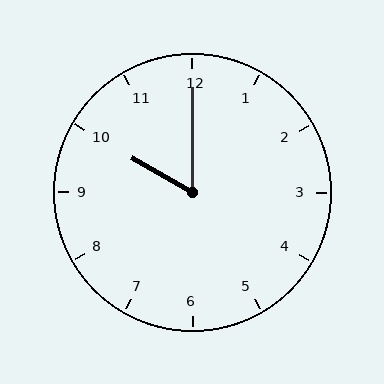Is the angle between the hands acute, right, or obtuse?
It is acute.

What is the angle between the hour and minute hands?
Approximately 60 degrees.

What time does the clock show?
10:00.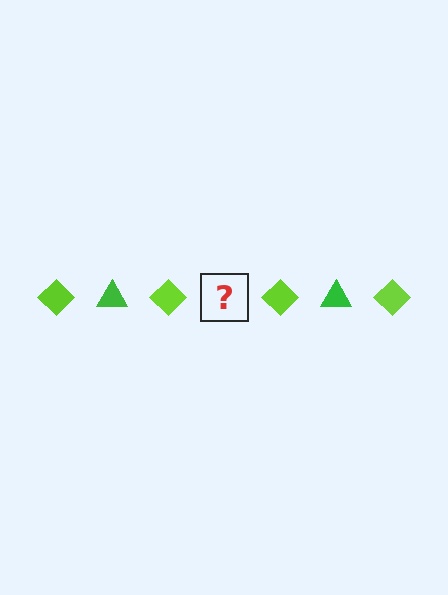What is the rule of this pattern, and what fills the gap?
The rule is that the pattern alternates between lime diamond and green triangle. The gap should be filled with a green triangle.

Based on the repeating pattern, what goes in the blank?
The blank should be a green triangle.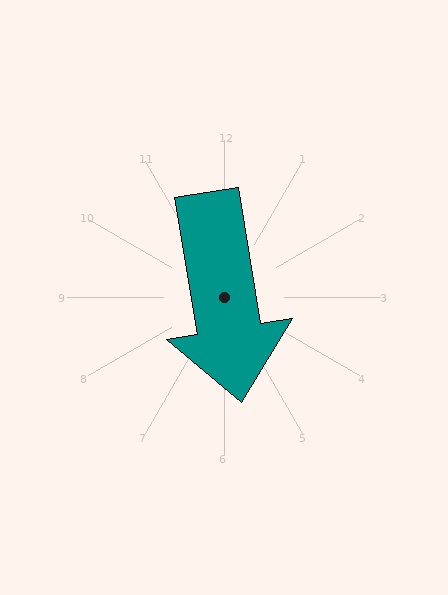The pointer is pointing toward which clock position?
Roughly 6 o'clock.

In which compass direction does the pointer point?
South.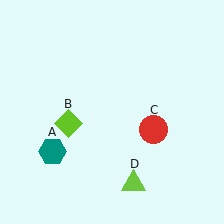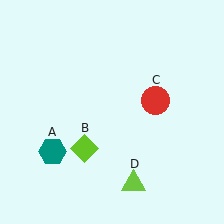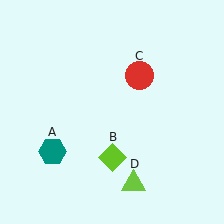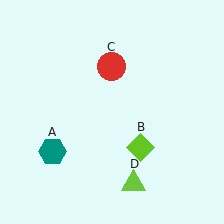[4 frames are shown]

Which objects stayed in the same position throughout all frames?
Teal hexagon (object A) and lime triangle (object D) remained stationary.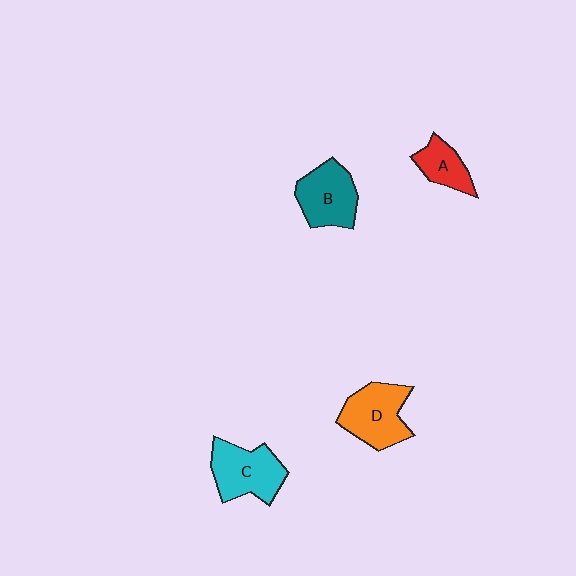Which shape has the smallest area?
Shape A (red).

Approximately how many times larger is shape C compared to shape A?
Approximately 1.8 times.